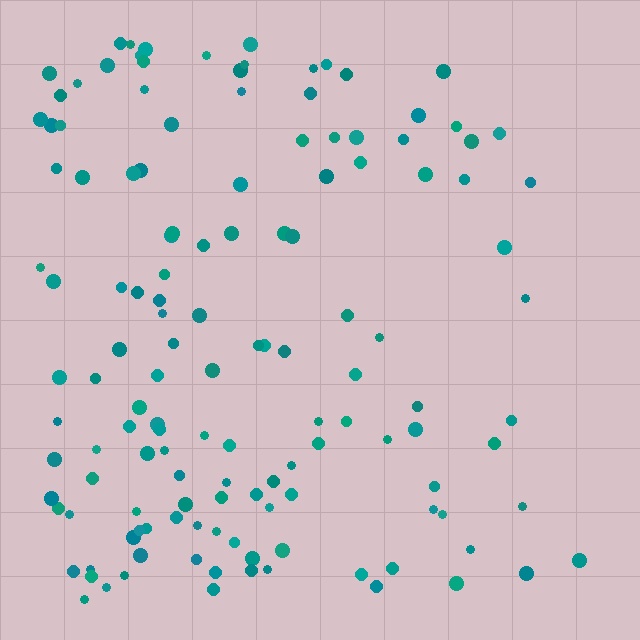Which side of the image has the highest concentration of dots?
The left.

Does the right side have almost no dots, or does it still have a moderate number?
Still a moderate number, just noticeably fewer than the left.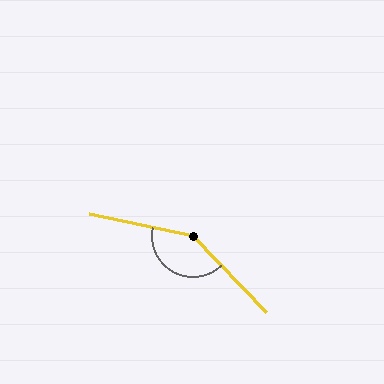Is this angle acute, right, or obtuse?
It is obtuse.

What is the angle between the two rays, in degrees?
Approximately 146 degrees.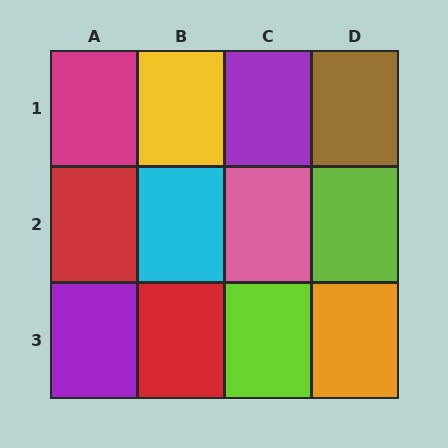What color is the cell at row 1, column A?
Magenta.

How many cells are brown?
1 cell is brown.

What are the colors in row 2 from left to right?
Red, cyan, pink, lime.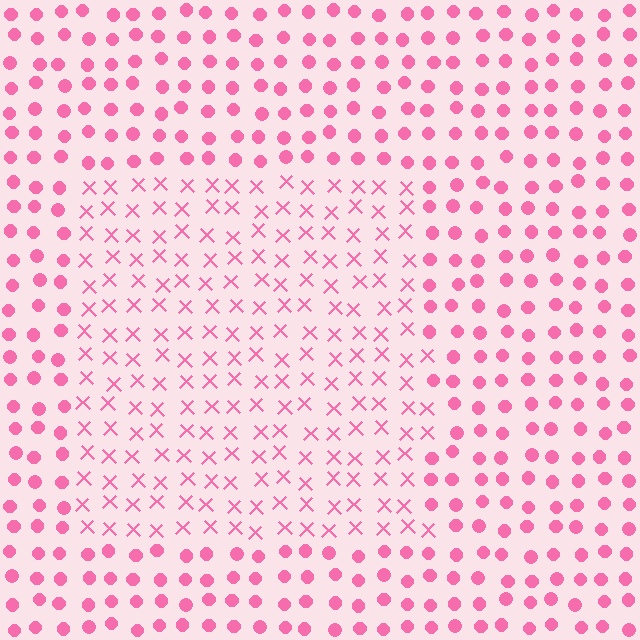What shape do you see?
I see a rectangle.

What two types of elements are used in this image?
The image uses X marks inside the rectangle region and circles outside it.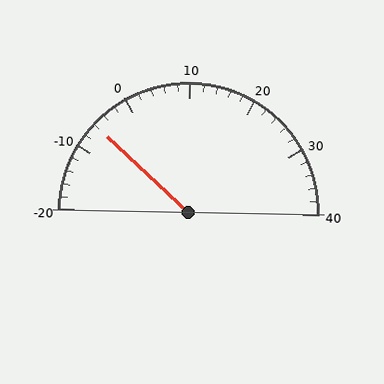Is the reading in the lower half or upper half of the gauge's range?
The reading is in the lower half of the range (-20 to 40).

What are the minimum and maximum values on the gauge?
The gauge ranges from -20 to 40.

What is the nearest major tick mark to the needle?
The nearest major tick mark is -10.